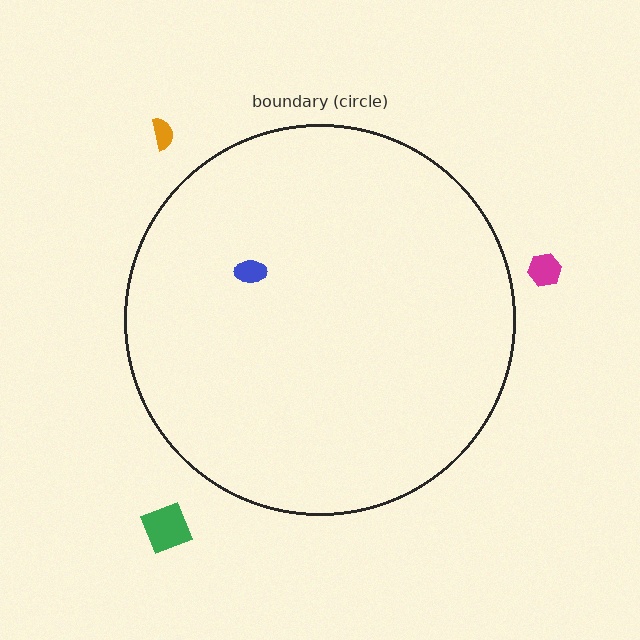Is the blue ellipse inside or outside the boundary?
Inside.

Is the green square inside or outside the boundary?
Outside.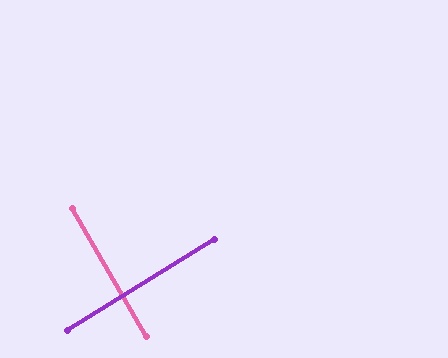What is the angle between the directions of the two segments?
Approximately 88 degrees.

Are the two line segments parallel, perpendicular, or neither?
Perpendicular — they meet at approximately 88°.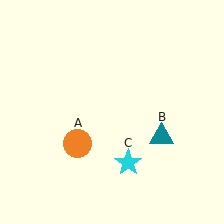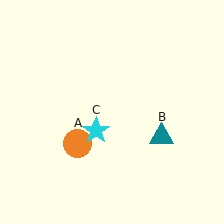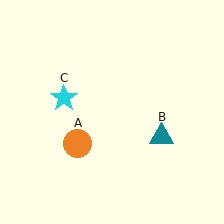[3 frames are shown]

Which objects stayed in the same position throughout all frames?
Orange circle (object A) and teal triangle (object B) remained stationary.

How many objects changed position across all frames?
1 object changed position: cyan star (object C).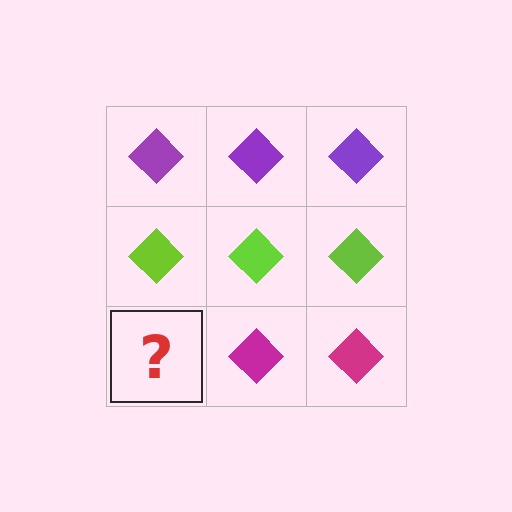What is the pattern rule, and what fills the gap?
The rule is that each row has a consistent color. The gap should be filled with a magenta diamond.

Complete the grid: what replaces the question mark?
The question mark should be replaced with a magenta diamond.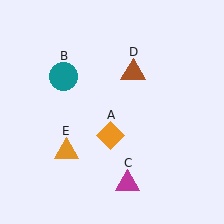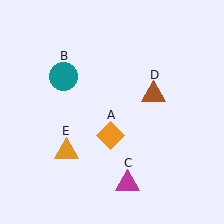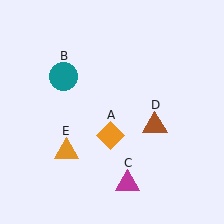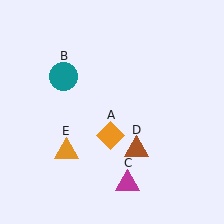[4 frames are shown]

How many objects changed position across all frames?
1 object changed position: brown triangle (object D).